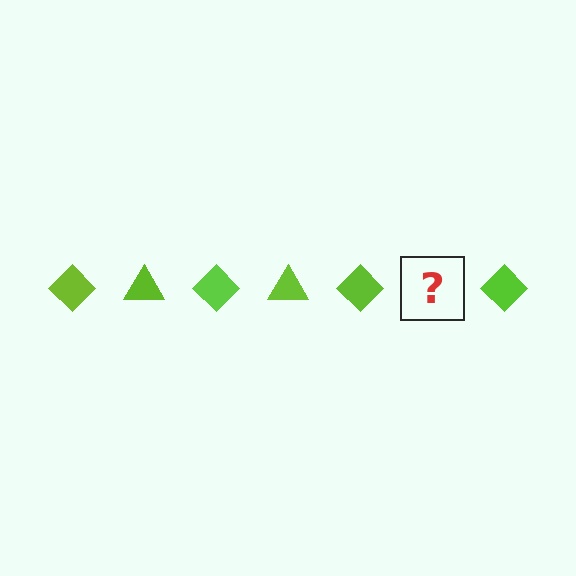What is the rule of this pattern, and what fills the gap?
The rule is that the pattern cycles through diamond, triangle shapes in lime. The gap should be filled with a lime triangle.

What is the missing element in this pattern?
The missing element is a lime triangle.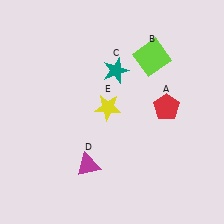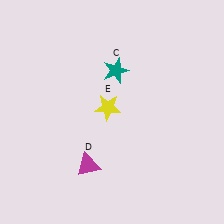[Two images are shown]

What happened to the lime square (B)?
The lime square (B) was removed in Image 2. It was in the top-right area of Image 1.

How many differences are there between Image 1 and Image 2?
There are 2 differences between the two images.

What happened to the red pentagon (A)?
The red pentagon (A) was removed in Image 2. It was in the top-right area of Image 1.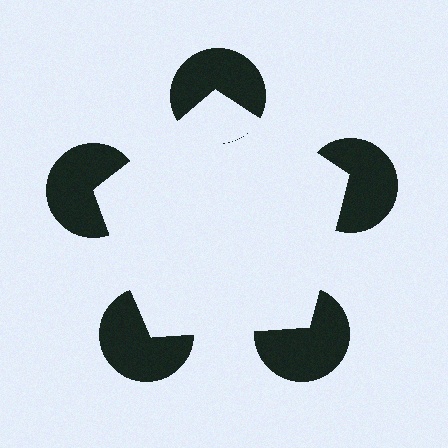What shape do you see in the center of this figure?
An illusory pentagon — its edges are inferred from the aligned wedge cuts in the pac-man discs, not physically drawn.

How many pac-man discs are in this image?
There are 5 — one at each vertex of the illusory pentagon.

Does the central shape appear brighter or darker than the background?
It typically appears slightly brighter than the background, even though no actual brightness change is drawn.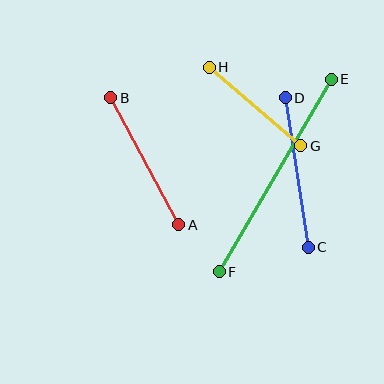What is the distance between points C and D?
The distance is approximately 151 pixels.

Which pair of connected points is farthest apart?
Points E and F are farthest apart.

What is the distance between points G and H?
The distance is approximately 121 pixels.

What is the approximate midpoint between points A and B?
The midpoint is at approximately (145, 161) pixels.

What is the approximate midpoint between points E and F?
The midpoint is at approximately (275, 175) pixels.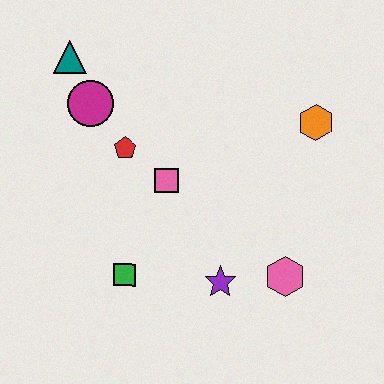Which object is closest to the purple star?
The pink hexagon is closest to the purple star.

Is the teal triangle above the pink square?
Yes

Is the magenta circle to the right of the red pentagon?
No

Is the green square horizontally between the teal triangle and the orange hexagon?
Yes